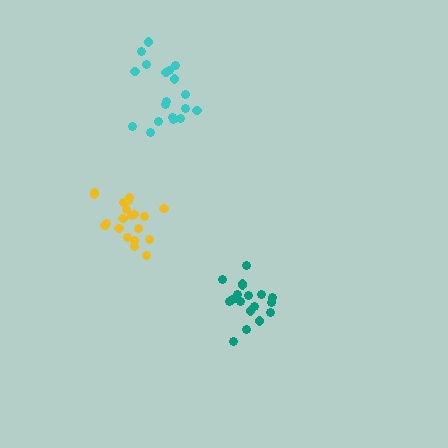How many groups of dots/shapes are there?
There are 3 groups.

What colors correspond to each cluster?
The clusters are colored: yellow, cyan, teal.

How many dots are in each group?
Group 1: 20 dots, Group 2: 19 dots, Group 3: 18 dots (57 total).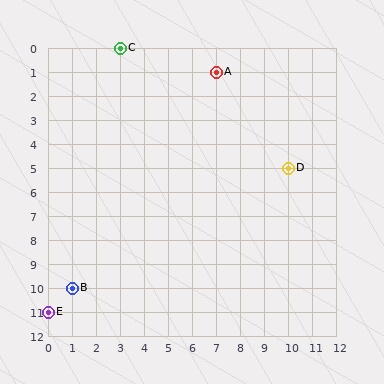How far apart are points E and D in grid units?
Points E and D are 10 columns and 6 rows apart (about 11.7 grid units diagonally).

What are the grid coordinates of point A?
Point A is at grid coordinates (7, 1).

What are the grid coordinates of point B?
Point B is at grid coordinates (1, 10).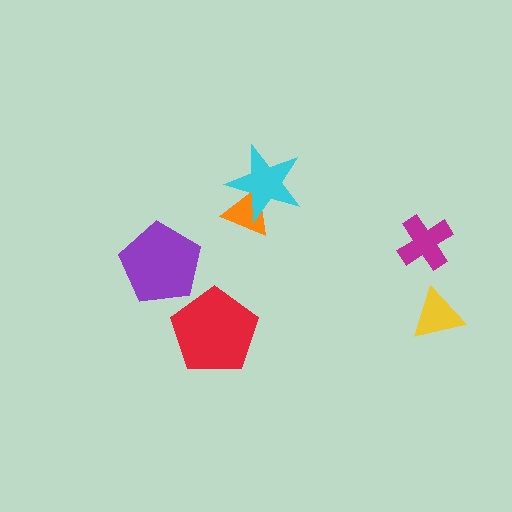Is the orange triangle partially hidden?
Yes, it is partially covered by another shape.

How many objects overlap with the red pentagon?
0 objects overlap with the red pentagon.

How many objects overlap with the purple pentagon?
0 objects overlap with the purple pentagon.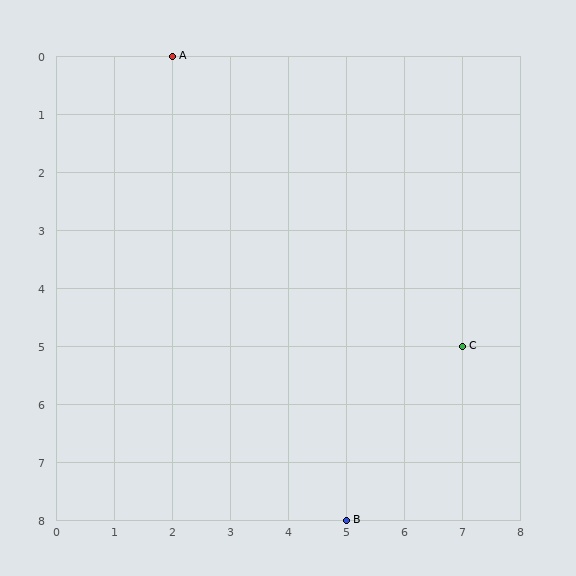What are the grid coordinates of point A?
Point A is at grid coordinates (2, 0).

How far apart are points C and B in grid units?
Points C and B are 2 columns and 3 rows apart (about 3.6 grid units diagonally).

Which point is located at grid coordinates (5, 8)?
Point B is at (5, 8).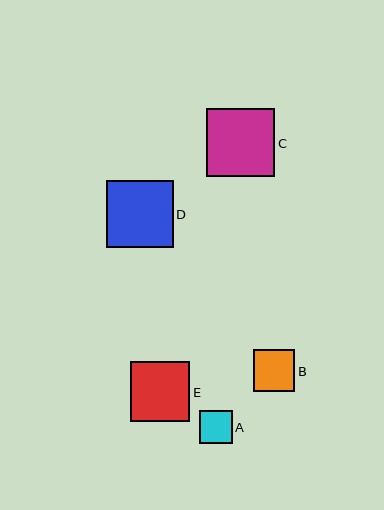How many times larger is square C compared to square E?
Square C is approximately 1.2 times the size of square E.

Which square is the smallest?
Square A is the smallest with a size of approximately 33 pixels.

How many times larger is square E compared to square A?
Square E is approximately 1.8 times the size of square A.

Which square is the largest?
Square C is the largest with a size of approximately 68 pixels.